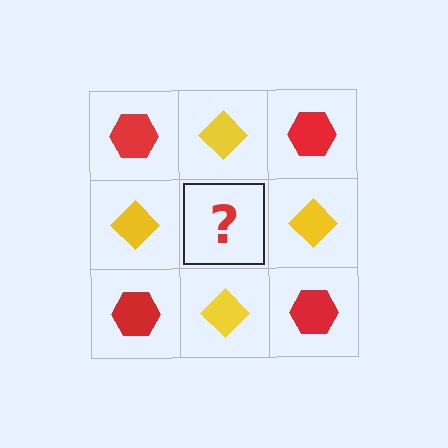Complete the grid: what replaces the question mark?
The question mark should be replaced with a red hexagon.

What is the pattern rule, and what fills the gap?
The rule is that it alternates red hexagon and yellow diamond in a checkerboard pattern. The gap should be filled with a red hexagon.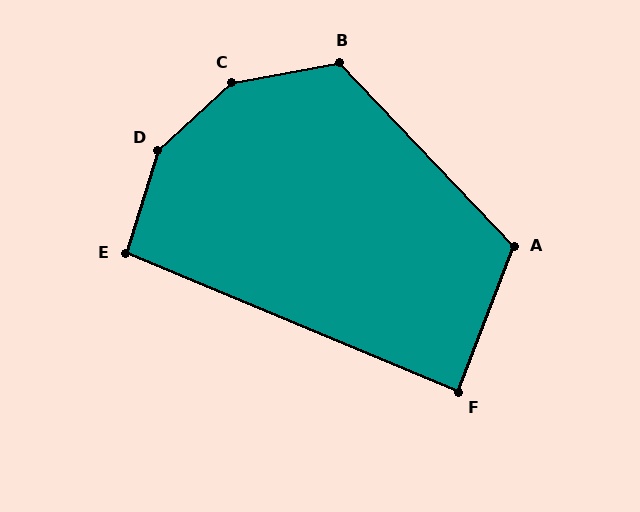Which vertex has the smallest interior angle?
F, at approximately 88 degrees.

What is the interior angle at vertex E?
Approximately 96 degrees (obtuse).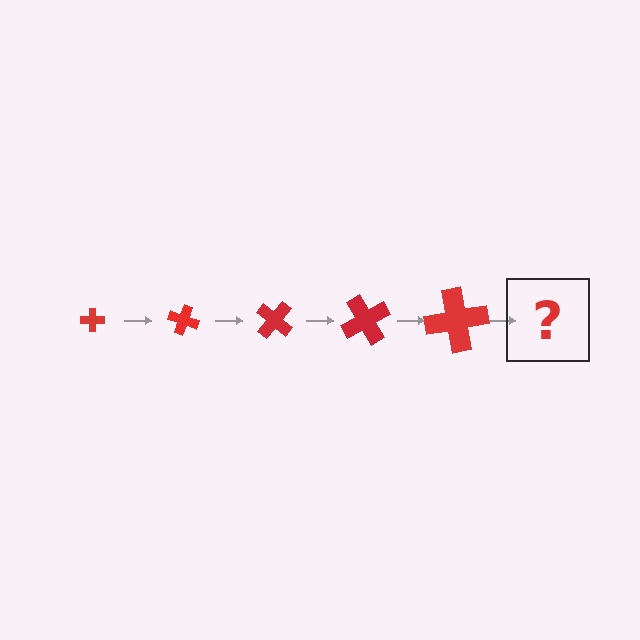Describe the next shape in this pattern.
It should be a cross, larger than the previous one and rotated 100 degrees from the start.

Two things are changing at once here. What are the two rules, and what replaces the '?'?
The two rules are that the cross grows larger each step and it rotates 20 degrees each step. The '?' should be a cross, larger than the previous one and rotated 100 degrees from the start.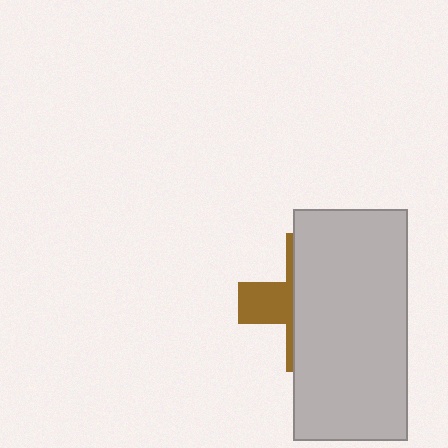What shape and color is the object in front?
The object in front is a light gray rectangle.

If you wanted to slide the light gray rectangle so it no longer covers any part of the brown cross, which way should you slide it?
Slide it right — that is the most direct way to separate the two shapes.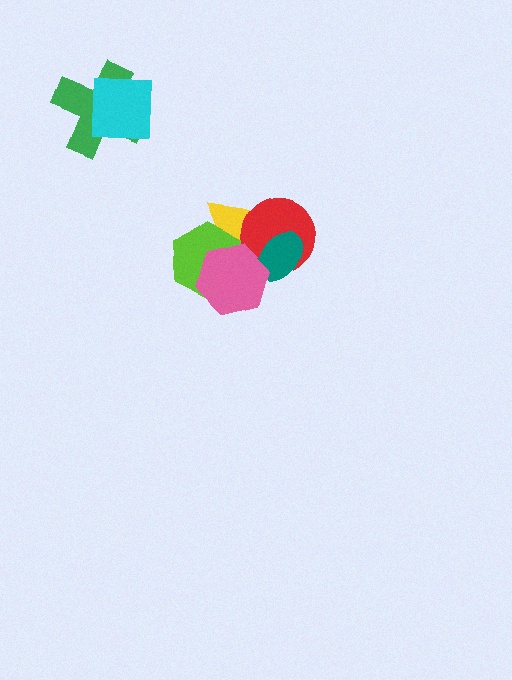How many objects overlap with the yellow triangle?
4 objects overlap with the yellow triangle.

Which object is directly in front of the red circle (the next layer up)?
The teal ellipse is directly in front of the red circle.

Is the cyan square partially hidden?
No, no other shape covers it.